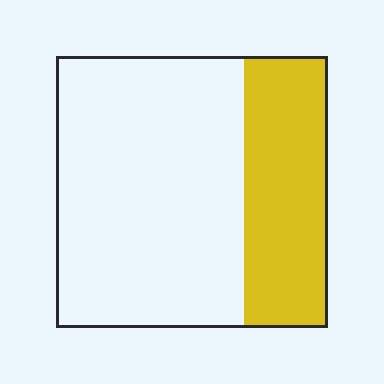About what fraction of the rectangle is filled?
About one third (1/3).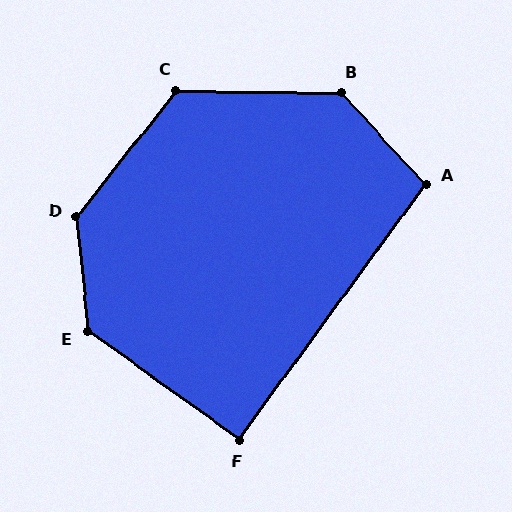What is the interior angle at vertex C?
Approximately 127 degrees (obtuse).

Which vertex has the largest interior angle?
D, at approximately 136 degrees.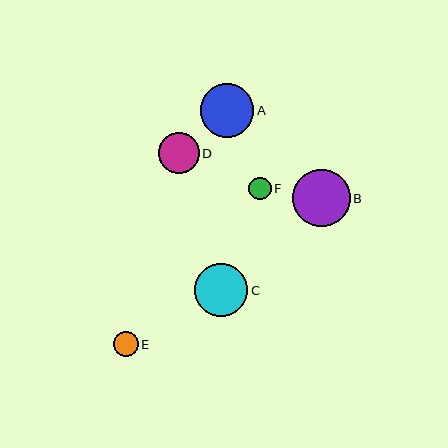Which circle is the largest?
Circle B is the largest with a size of approximately 58 pixels.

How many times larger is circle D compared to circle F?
Circle D is approximately 1.8 times the size of circle F.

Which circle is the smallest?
Circle F is the smallest with a size of approximately 23 pixels.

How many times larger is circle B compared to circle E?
Circle B is approximately 2.3 times the size of circle E.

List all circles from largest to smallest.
From largest to smallest: B, A, C, D, E, F.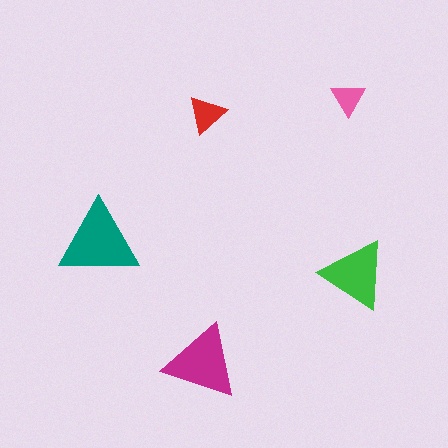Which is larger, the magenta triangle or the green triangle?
The magenta one.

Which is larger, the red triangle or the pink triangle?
The red one.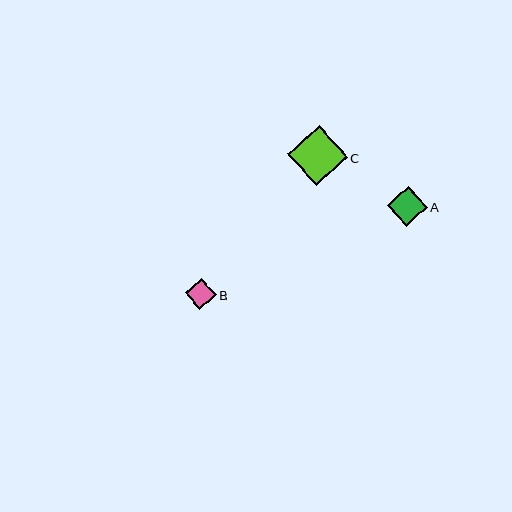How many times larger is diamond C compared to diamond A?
Diamond C is approximately 1.5 times the size of diamond A.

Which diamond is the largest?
Diamond C is the largest with a size of approximately 60 pixels.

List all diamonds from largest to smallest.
From largest to smallest: C, A, B.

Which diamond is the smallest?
Diamond B is the smallest with a size of approximately 30 pixels.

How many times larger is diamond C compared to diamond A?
Diamond C is approximately 1.5 times the size of diamond A.